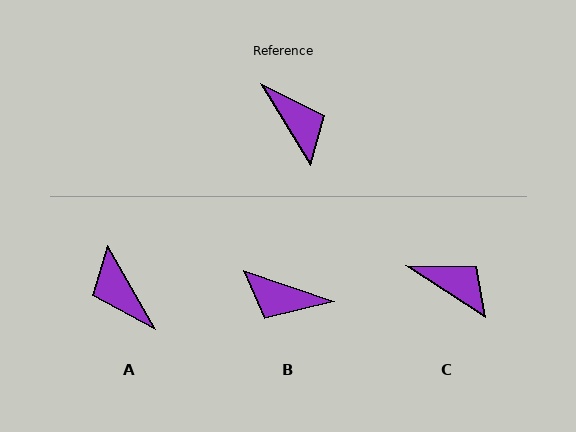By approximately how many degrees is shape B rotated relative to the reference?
Approximately 140 degrees clockwise.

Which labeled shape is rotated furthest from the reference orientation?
A, about 178 degrees away.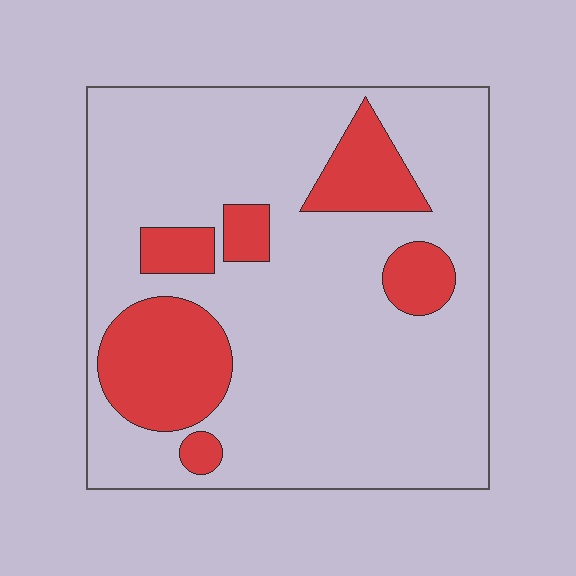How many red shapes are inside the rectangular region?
6.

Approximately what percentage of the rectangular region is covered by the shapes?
Approximately 20%.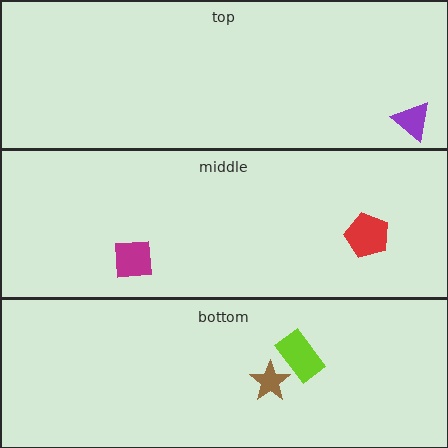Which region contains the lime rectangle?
The bottom region.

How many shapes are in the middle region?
2.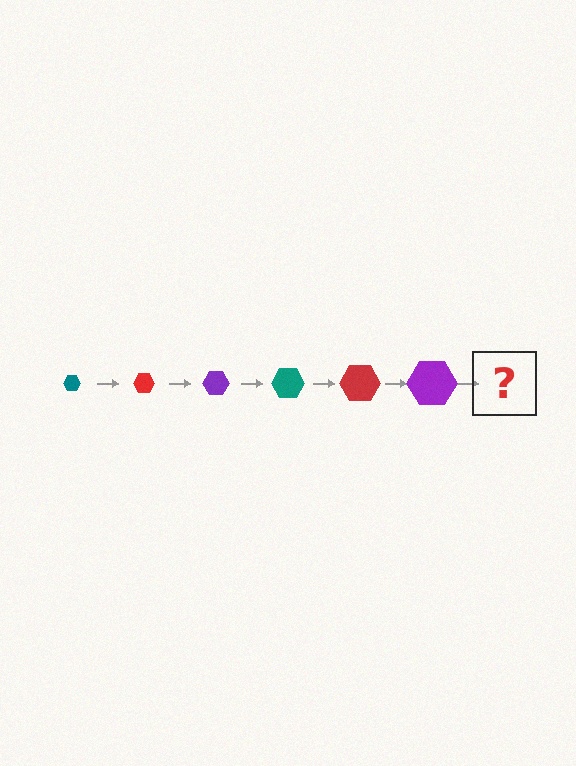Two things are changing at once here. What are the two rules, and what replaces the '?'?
The two rules are that the hexagon grows larger each step and the color cycles through teal, red, and purple. The '?' should be a teal hexagon, larger than the previous one.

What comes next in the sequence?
The next element should be a teal hexagon, larger than the previous one.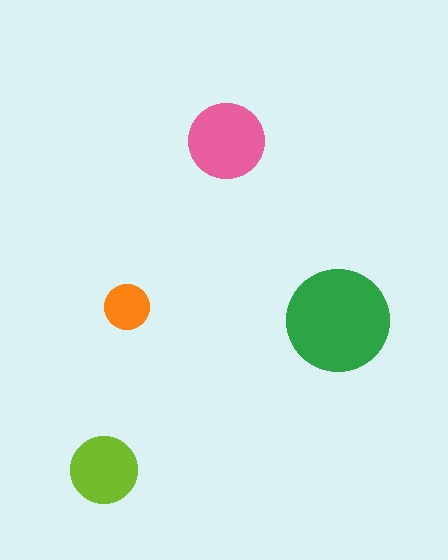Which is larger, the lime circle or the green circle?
The green one.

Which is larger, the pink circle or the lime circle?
The pink one.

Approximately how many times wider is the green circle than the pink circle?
About 1.5 times wider.